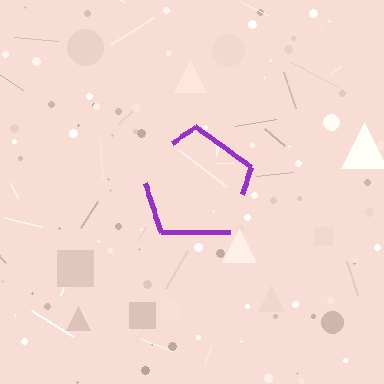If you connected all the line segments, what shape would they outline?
They would outline a pentagon.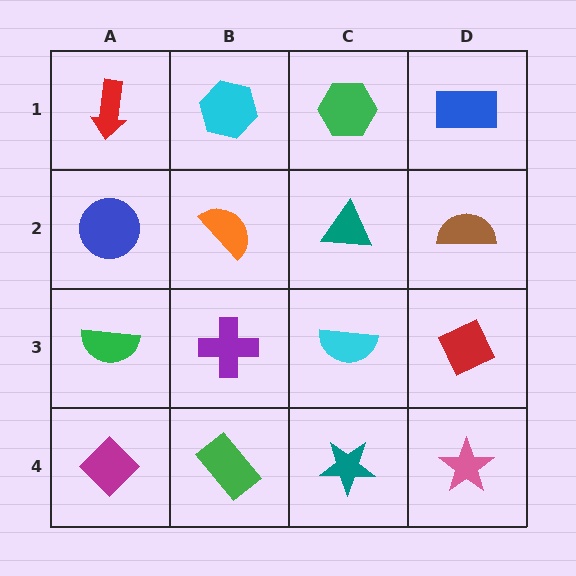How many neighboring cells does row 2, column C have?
4.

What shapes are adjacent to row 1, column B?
An orange semicircle (row 2, column B), a red arrow (row 1, column A), a green hexagon (row 1, column C).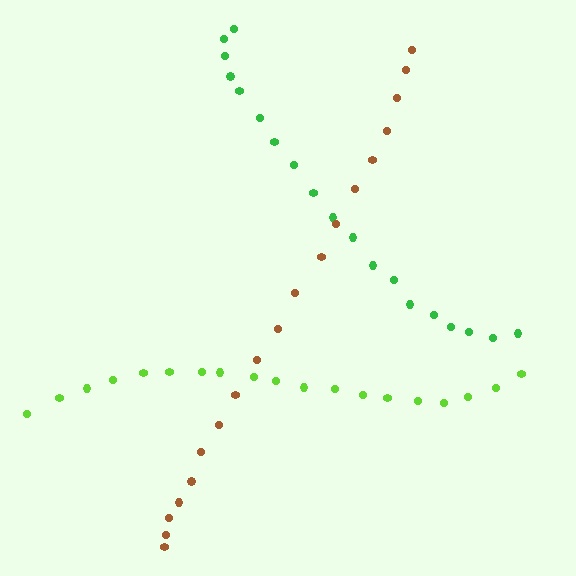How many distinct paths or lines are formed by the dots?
There are 3 distinct paths.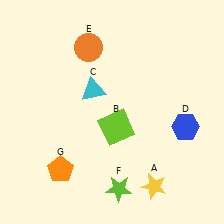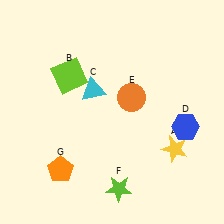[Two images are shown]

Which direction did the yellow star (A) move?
The yellow star (A) moved up.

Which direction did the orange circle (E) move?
The orange circle (E) moved down.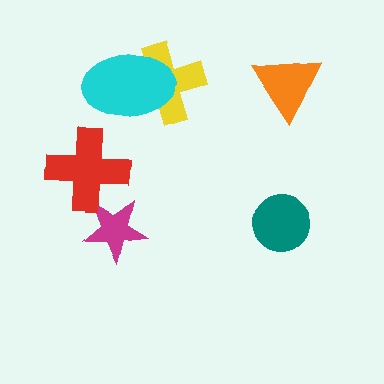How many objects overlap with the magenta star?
1 object overlaps with the magenta star.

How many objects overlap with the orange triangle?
0 objects overlap with the orange triangle.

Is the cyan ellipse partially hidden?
No, no other shape covers it.